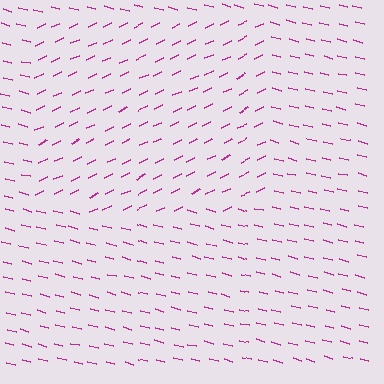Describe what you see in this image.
The image is filled with small magenta line segments. A rectangle region in the image has lines oriented differently from the surrounding lines, creating a visible texture boundary.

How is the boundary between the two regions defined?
The boundary is defined purely by a change in line orientation (approximately 40 degrees difference). All lines are the same color and thickness.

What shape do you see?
I see a rectangle.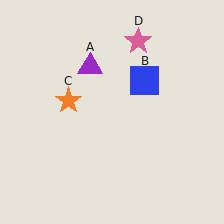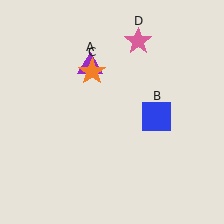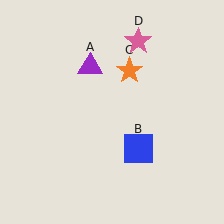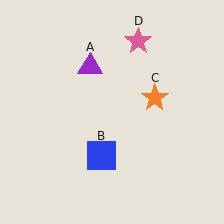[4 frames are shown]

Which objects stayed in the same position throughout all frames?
Purple triangle (object A) and pink star (object D) remained stationary.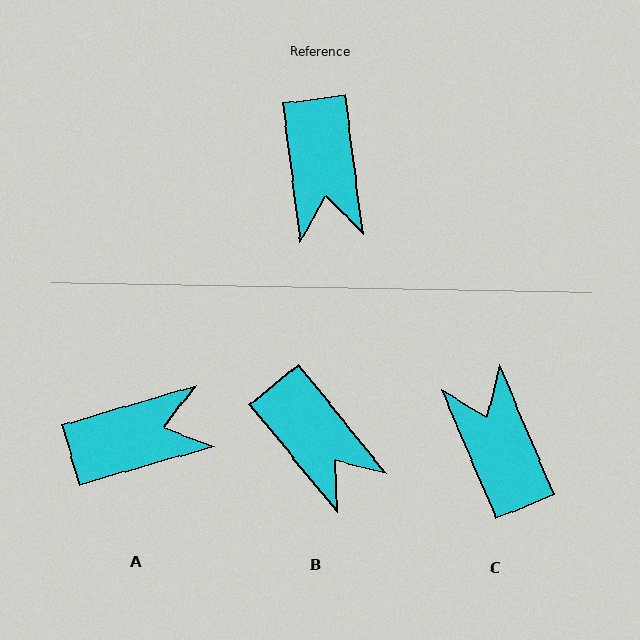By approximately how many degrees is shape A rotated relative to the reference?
Approximately 99 degrees counter-clockwise.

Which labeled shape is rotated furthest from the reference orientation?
C, about 164 degrees away.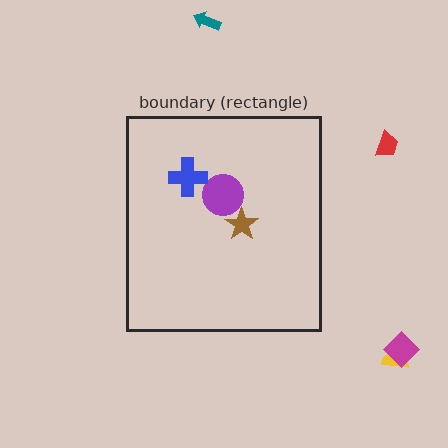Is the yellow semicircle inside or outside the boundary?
Outside.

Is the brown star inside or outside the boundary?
Inside.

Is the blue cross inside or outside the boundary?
Inside.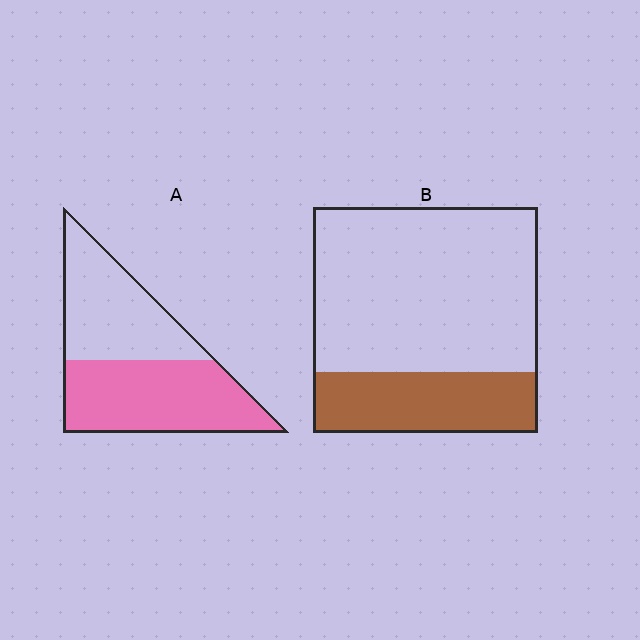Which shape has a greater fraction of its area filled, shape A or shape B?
Shape A.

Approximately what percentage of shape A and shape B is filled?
A is approximately 55% and B is approximately 25%.